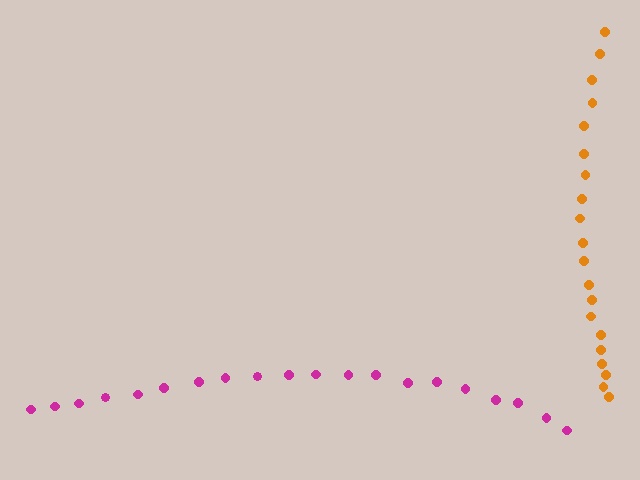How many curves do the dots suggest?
There are 2 distinct paths.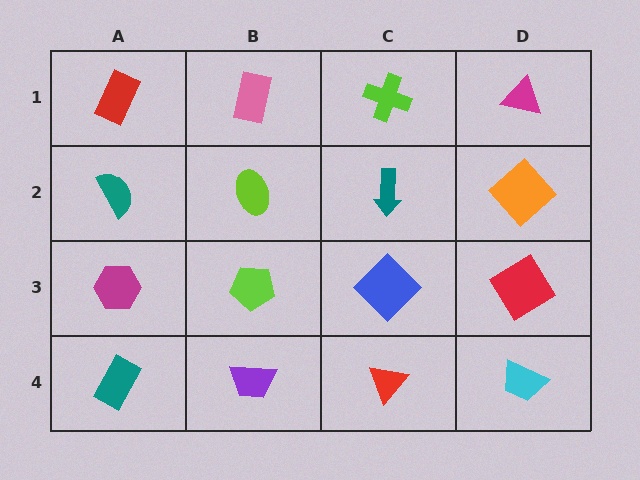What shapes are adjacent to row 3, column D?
An orange diamond (row 2, column D), a cyan trapezoid (row 4, column D), a blue diamond (row 3, column C).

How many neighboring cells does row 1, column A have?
2.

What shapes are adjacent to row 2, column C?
A lime cross (row 1, column C), a blue diamond (row 3, column C), a lime ellipse (row 2, column B), an orange diamond (row 2, column D).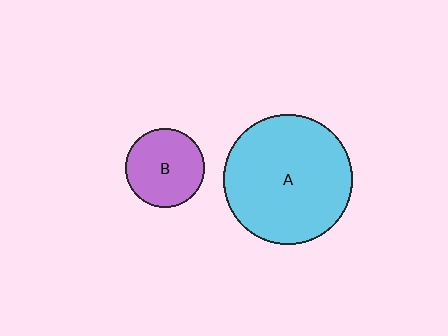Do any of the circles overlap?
No, none of the circles overlap.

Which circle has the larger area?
Circle A (cyan).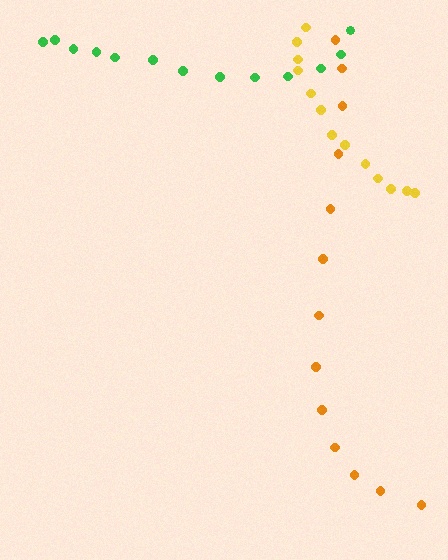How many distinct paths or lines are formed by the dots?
There are 3 distinct paths.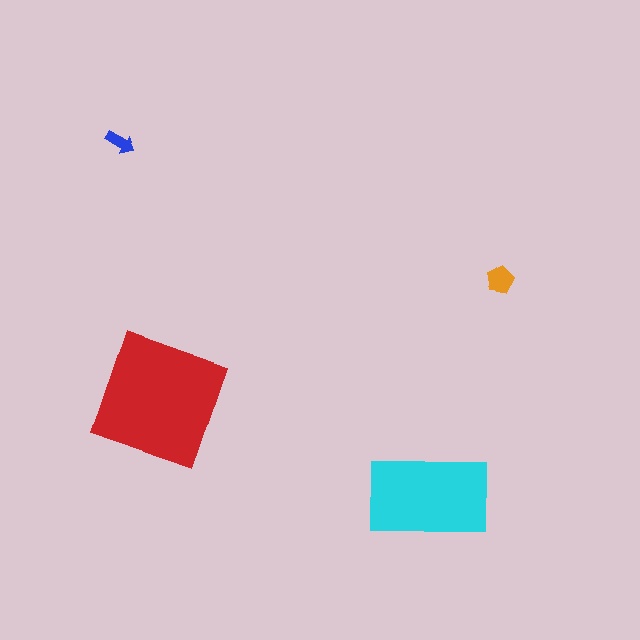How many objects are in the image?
There are 4 objects in the image.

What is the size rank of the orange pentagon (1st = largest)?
3rd.